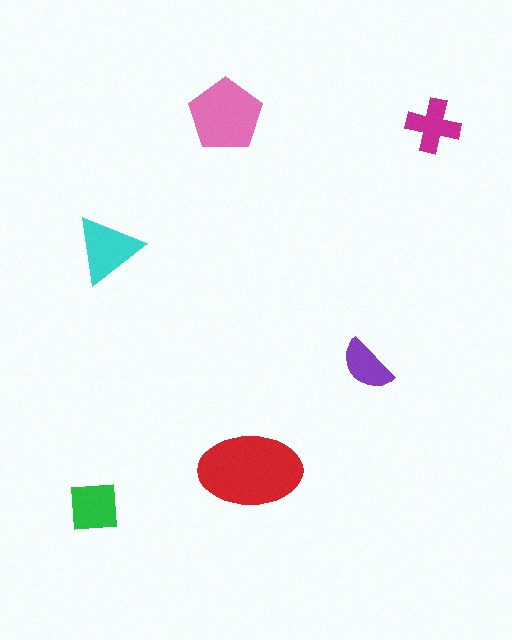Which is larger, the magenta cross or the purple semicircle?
The magenta cross.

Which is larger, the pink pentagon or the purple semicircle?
The pink pentagon.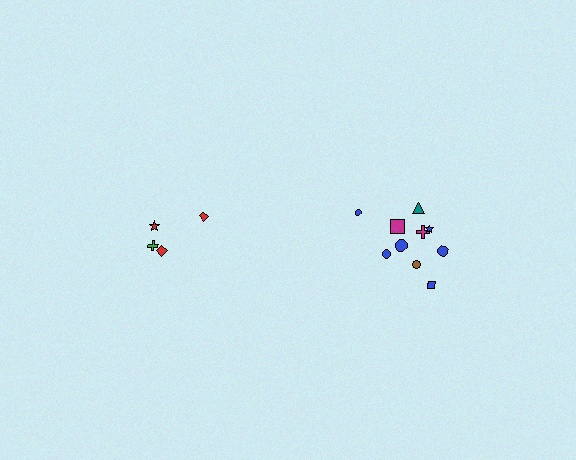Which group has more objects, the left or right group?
The right group.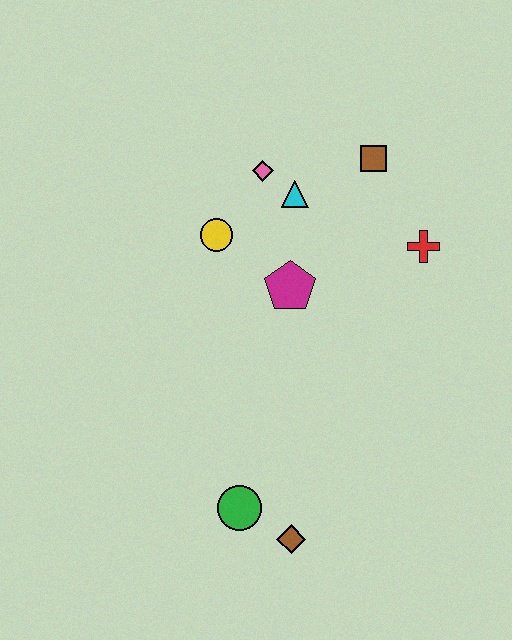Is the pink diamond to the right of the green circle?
Yes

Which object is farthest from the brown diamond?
The brown square is farthest from the brown diamond.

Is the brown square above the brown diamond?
Yes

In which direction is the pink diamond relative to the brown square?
The pink diamond is to the left of the brown square.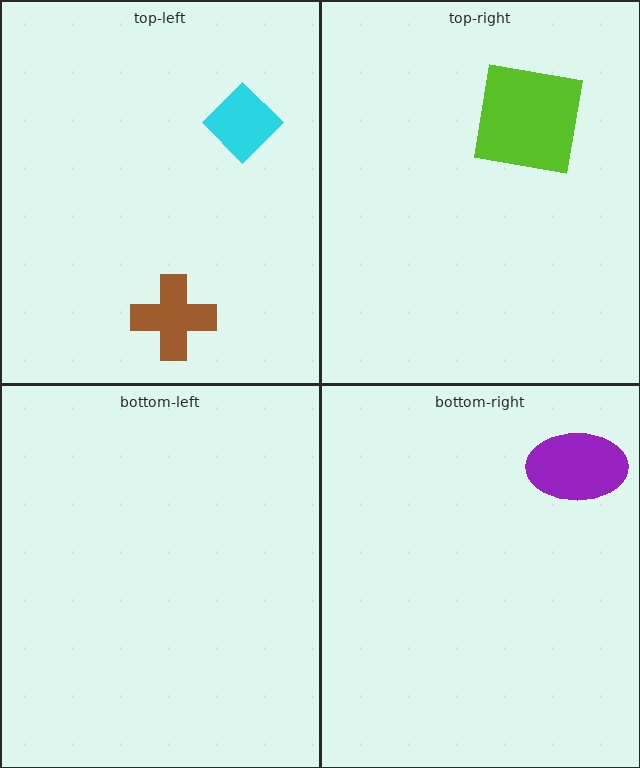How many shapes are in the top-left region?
2.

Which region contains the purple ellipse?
The bottom-right region.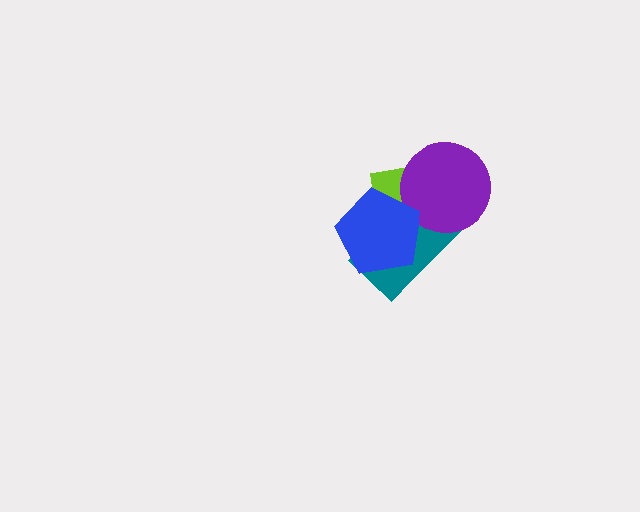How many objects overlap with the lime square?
3 objects overlap with the lime square.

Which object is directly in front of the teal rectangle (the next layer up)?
The purple circle is directly in front of the teal rectangle.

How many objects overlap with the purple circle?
3 objects overlap with the purple circle.